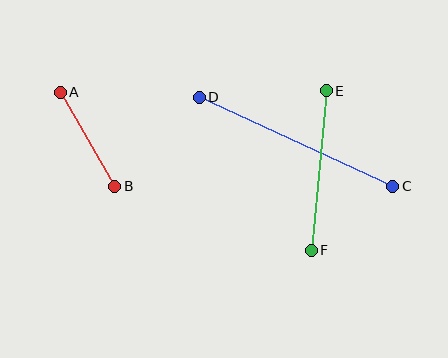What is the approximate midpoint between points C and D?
The midpoint is at approximately (296, 142) pixels.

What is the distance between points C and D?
The distance is approximately 213 pixels.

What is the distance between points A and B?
The distance is approximately 109 pixels.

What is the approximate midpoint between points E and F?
The midpoint is at approximately (319, 171) pixels.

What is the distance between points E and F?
The distance is approximately 160 pixels.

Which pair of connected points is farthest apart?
Points C and D are farthest apart.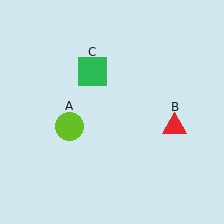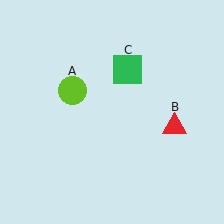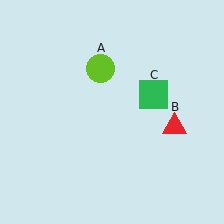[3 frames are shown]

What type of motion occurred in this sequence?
The lime circle (object A), green square (object C) rotated clockwise around the center of the scene.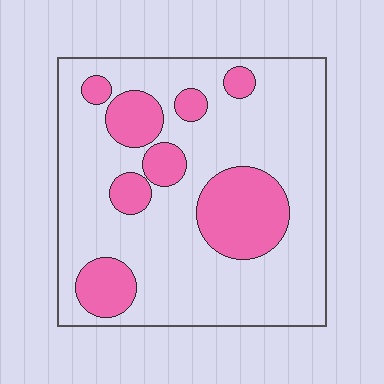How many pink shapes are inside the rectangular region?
8.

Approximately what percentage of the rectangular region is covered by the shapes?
Approximately 25%.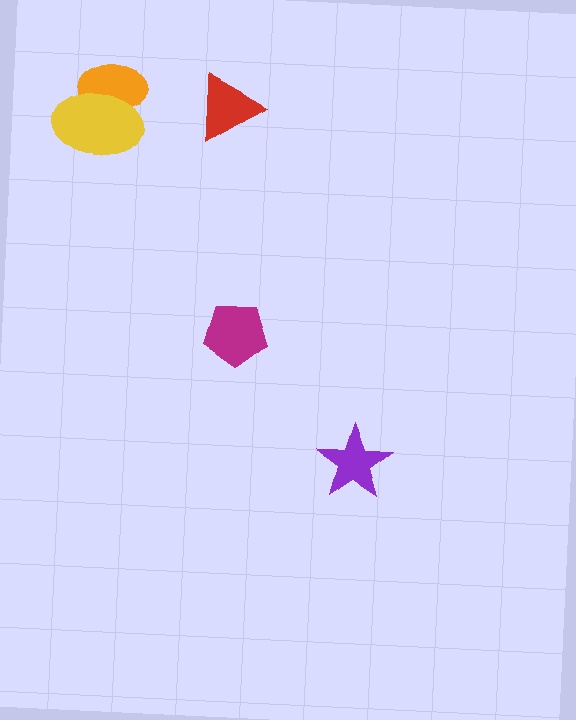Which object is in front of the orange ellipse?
The yellow ellipse is in front of the orange ellipse.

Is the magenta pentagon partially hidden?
No, no other shape covers it.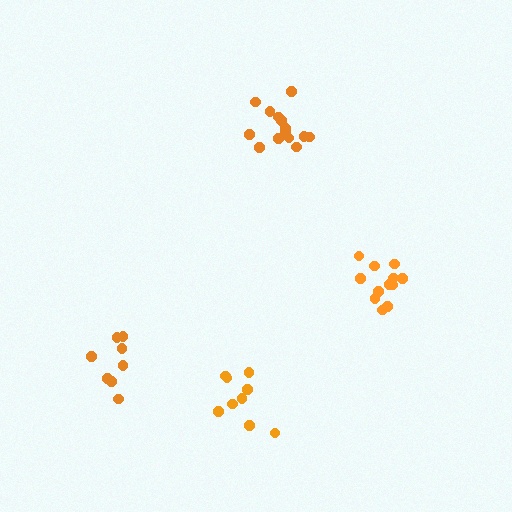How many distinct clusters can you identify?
There are 4 distinct clusters.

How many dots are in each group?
Group 1: 12 dots, Group 2: 9 dots, Group 3: 14 dots, Group 4: 8 dots (43 total).